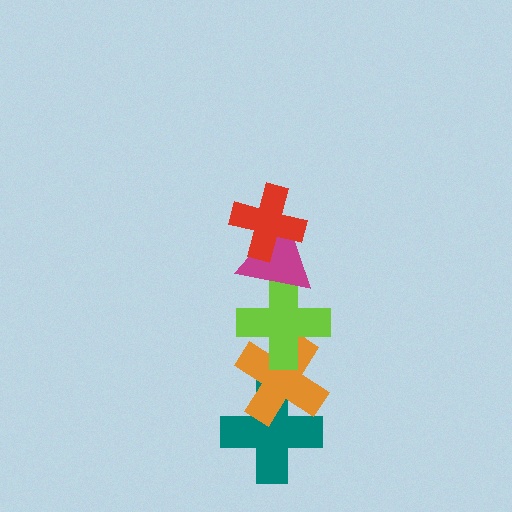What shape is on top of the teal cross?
The orange cross is on top of the teal cross.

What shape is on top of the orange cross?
The lime cross is on top of the orange cross.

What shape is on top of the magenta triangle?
The red cross is on top of the magenta triangle.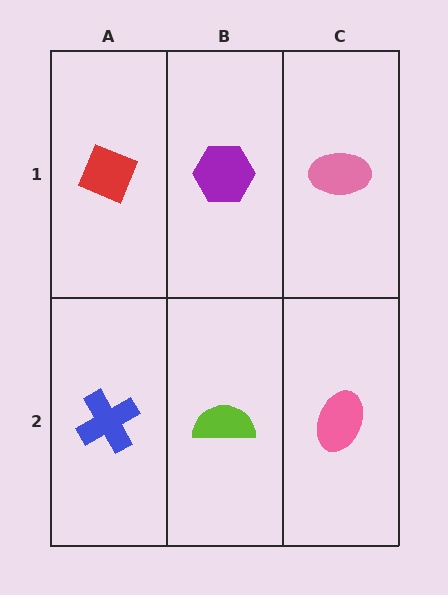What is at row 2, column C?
A pink ellipse.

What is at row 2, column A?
A blue cross.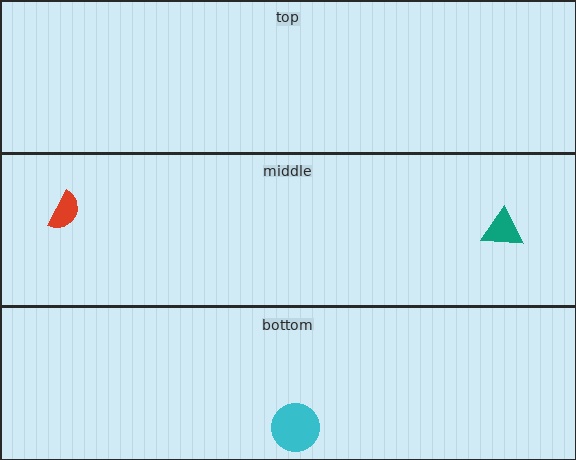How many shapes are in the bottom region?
1.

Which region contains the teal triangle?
The middle region.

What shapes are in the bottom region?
The cyan circle.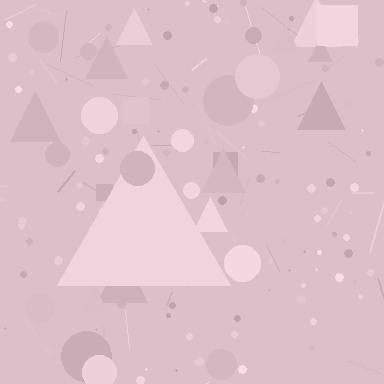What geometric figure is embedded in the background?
A triangle is embedded in the background.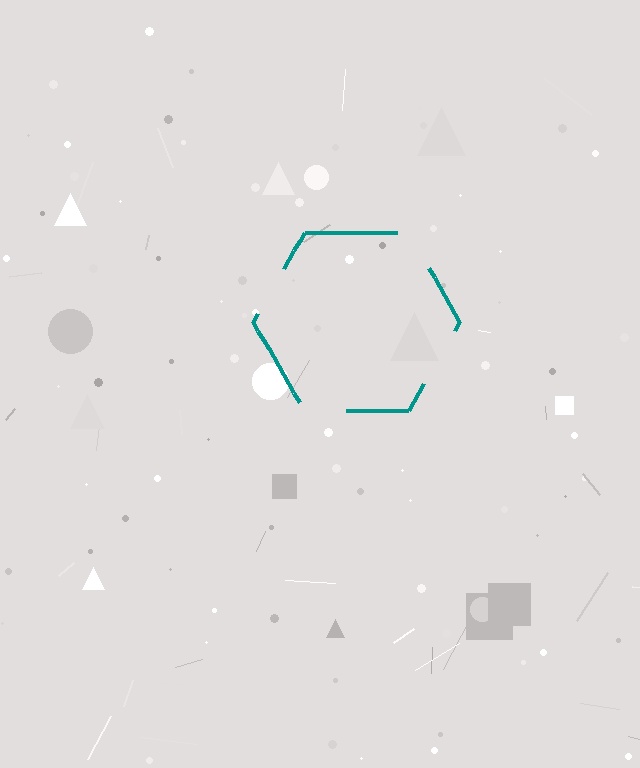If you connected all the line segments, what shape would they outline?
They would outline a hexagon.